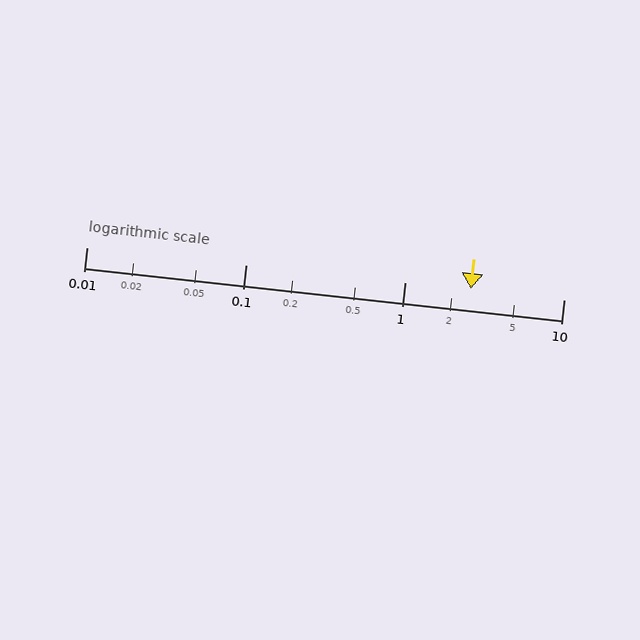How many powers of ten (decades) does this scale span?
The scale spans 3 decades, from 0.01 to 10.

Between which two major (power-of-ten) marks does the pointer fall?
The pointer is between 1 and 10.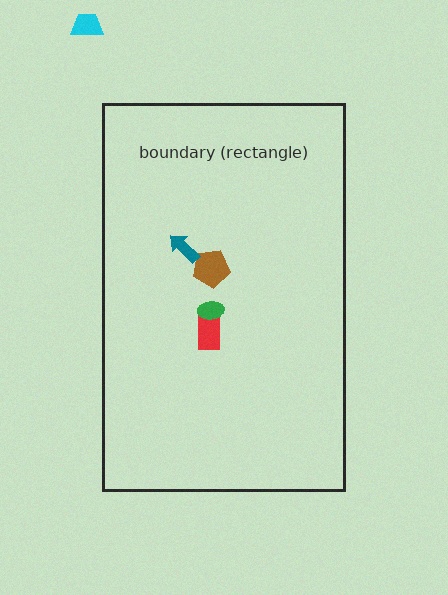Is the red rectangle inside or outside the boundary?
Inside.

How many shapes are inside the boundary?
4 inside, 1 outside.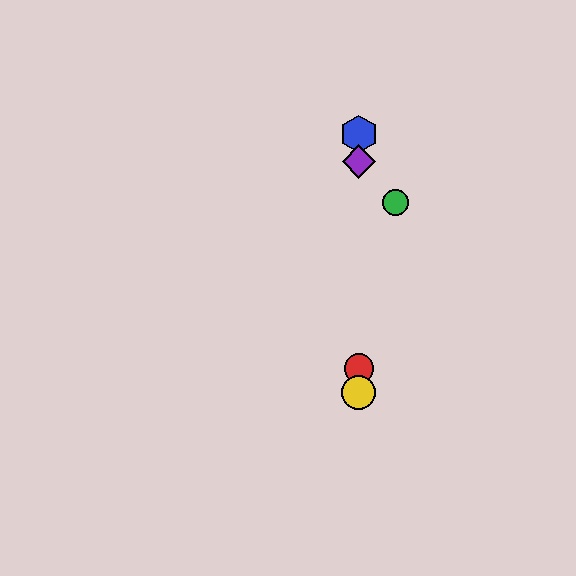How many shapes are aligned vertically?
4 shapes (the red circle, the blue hexagon, the yellow circle, the purple diamond) are aligned vertically.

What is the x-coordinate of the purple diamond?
The purple diamond is at x≈359.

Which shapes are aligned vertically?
The red circle, the blue hexagon, the yellow circle, the purple diamond are aligned vertically.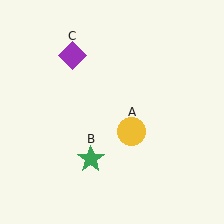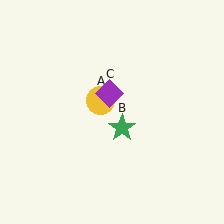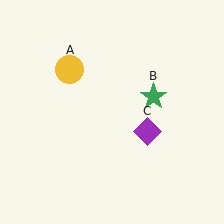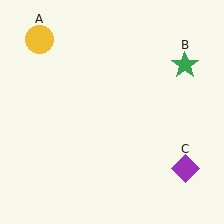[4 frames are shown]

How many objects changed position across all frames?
3 objects changed position: yellow circle (object A), green star (object B), purple diamond (object C).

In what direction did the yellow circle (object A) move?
The yellow circle (object A) moved up and to the left.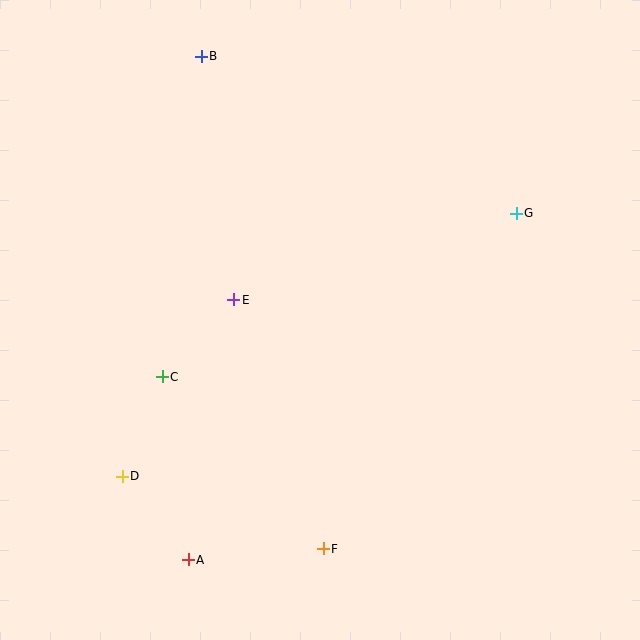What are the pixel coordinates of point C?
Point C is at (162, 377).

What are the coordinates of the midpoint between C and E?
The midpoint between C and E is at (198, 338).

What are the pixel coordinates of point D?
Point D is at (122, 476).